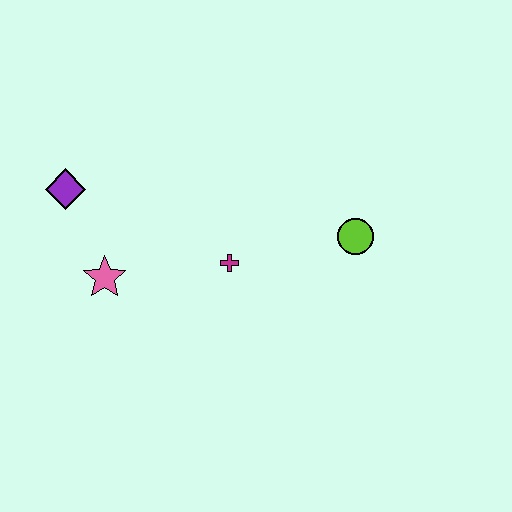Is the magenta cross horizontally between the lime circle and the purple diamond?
Yes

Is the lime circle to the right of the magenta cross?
Yes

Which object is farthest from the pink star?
The lime circle is farthest from the pink star.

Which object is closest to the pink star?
The purple diamond is closest to the pink star.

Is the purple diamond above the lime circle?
Yes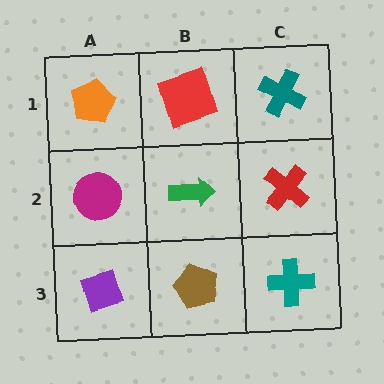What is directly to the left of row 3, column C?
A brown pentagon.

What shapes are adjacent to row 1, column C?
A red cross (row 2, column C), a red square (row 1, column B).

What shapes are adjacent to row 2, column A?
An orange pentagon (row 1, column A), a purple diamond (row 3, column A), a green arrow (row 2, column B).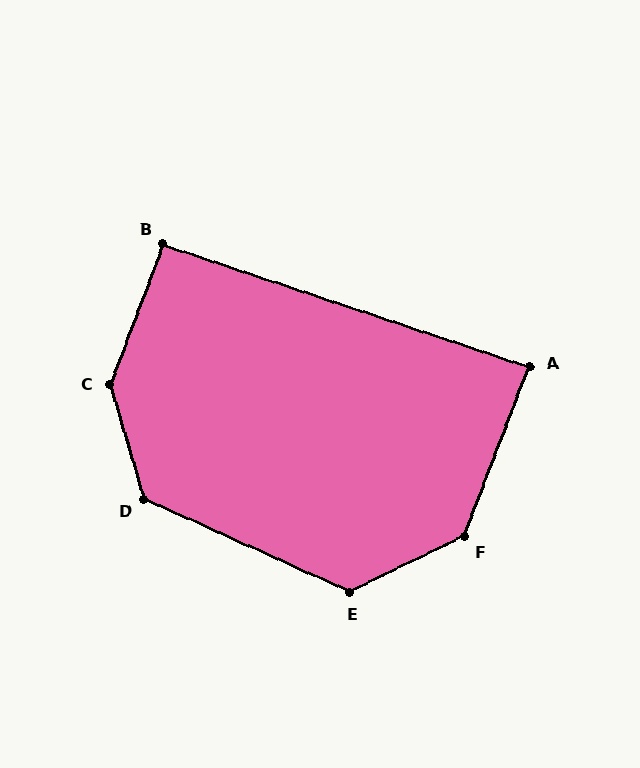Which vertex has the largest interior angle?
C, at approximately 143 degrees.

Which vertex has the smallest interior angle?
A, at approximately 88 degrees.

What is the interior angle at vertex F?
Approximately 137 degrees (obtuse).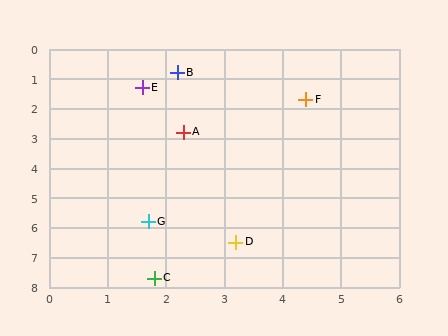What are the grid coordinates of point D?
Point D is at approximately (3.2, 6.5).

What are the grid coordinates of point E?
Point E is at approximately (1.6, 1.3).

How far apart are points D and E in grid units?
Points D and E are about 5.4 grid units apart.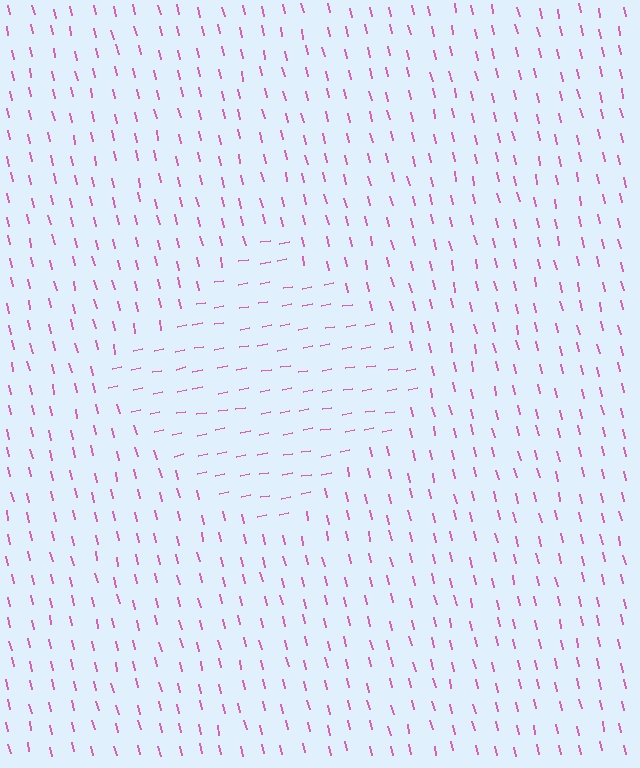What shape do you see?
I see a diamond.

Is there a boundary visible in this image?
Yes, there is a texture boundary formed by a change in line orientation.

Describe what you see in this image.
The image is filled with small pink line segments. A diamond region in the image has lines oriented differently from the surrounding lines, creating a visible texture boundary.